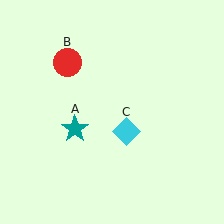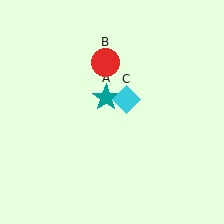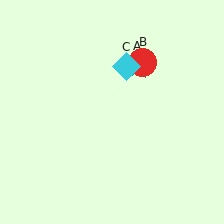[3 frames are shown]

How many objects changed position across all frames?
3 objects changed position: teal star (object A), red circle (object B), cyan diamond (object C).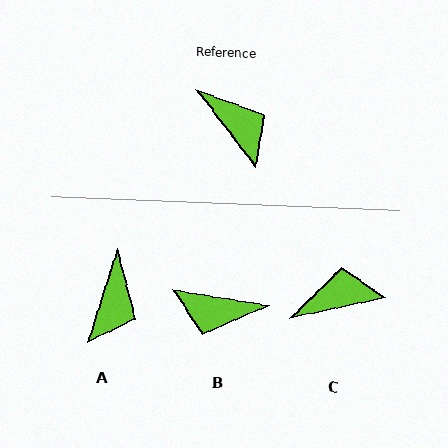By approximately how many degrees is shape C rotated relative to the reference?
Approximately 64 degrees counter-clockwise.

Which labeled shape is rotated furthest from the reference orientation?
B, about 137 degrees away.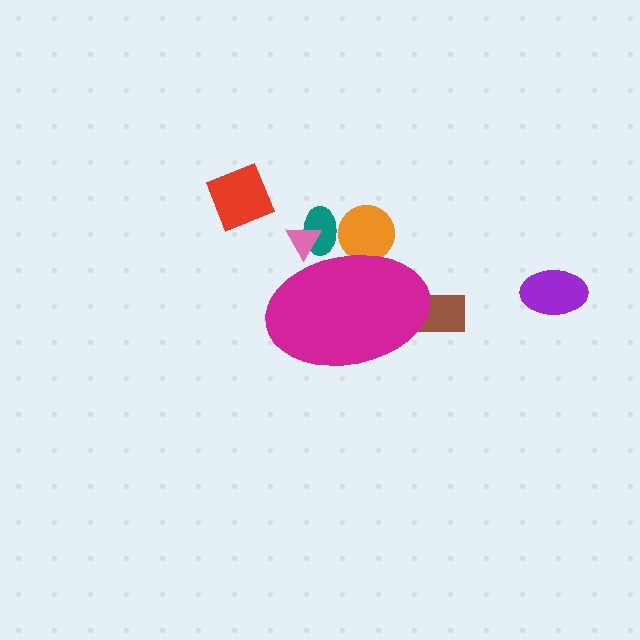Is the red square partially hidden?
No, the red square is fully visible.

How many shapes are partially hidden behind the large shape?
4 shapes are partially hidden.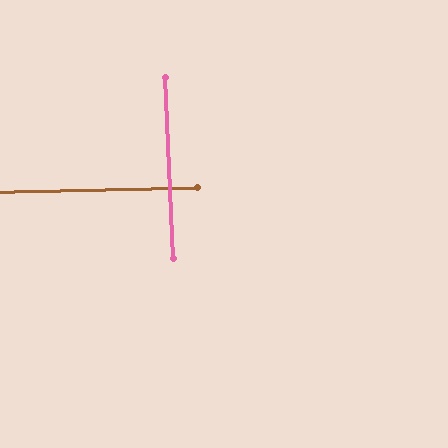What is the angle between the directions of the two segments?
Approximately 89 degrees.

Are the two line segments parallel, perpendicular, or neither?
Perpendicular — they meet at approximately 89°.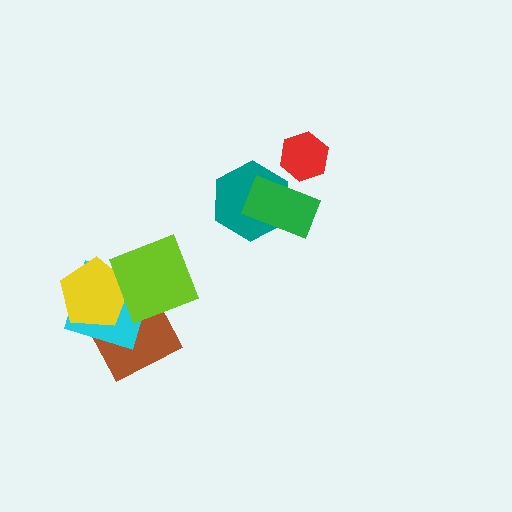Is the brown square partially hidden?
Yes, it is partially covered by another shape.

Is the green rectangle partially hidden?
No, no other shape covers it.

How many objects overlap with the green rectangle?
1 object overlaps with the green rectangle.